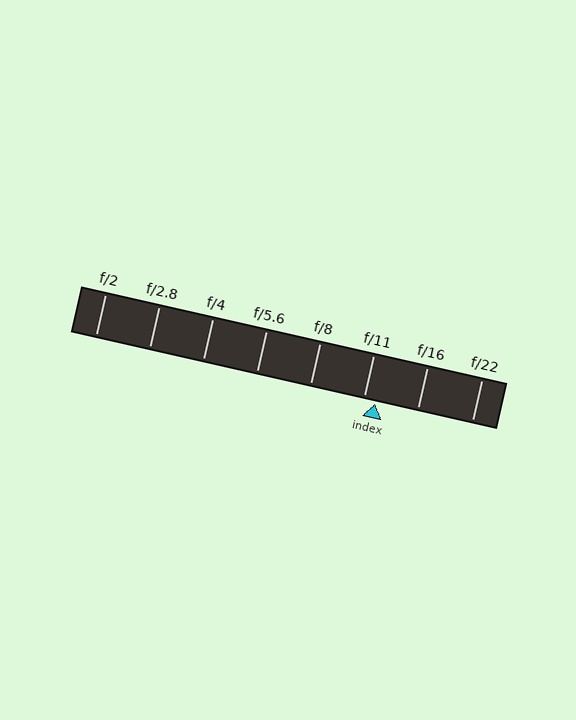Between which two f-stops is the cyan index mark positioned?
The index mark is between f/11 and f/16.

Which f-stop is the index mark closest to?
The index mark is closest to f/11.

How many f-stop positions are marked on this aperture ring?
There are 8 f-stop positions marked.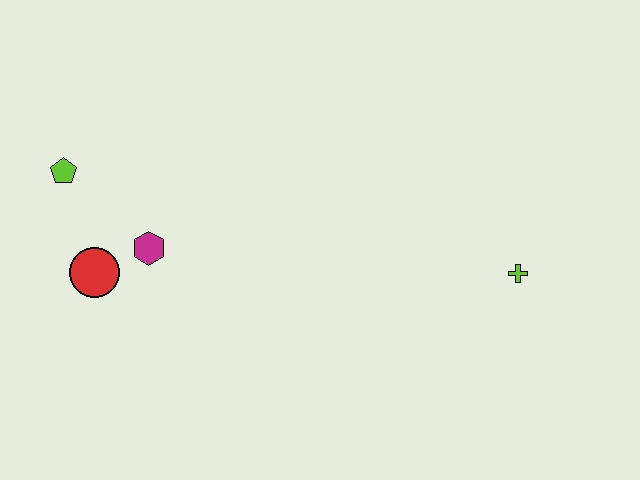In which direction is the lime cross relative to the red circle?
The lime cross is to the right of the red circle.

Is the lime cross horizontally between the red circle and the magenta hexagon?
No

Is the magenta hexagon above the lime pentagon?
No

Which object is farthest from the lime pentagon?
The lime cross is farthest from the lime pentagon.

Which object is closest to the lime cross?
The magenta hexagon is closest to the lime cross.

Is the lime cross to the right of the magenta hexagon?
Yes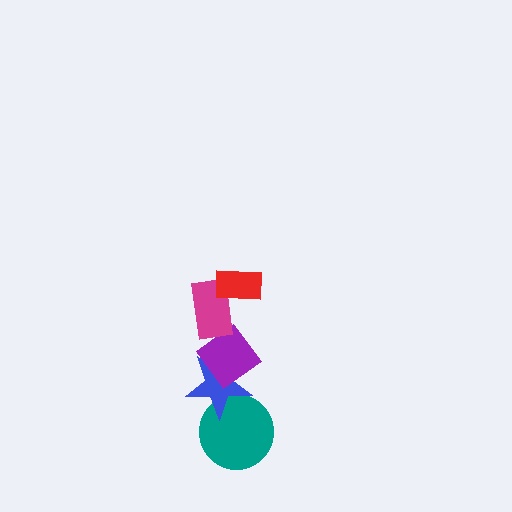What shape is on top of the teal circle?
The blue star is on top of the teal circle.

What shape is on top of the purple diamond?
The magenta rectangle is on top of the purple diamond.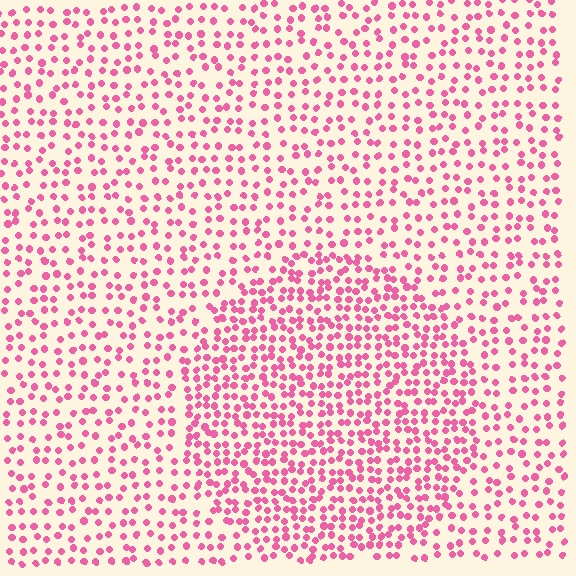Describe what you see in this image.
The image contains small pink elements arranged at two different densities. A circle-shaped region is visible where the elements are more densely packed than the surrounding area.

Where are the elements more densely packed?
The elements are more densely packed inside the circle boundary.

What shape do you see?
I see a circle.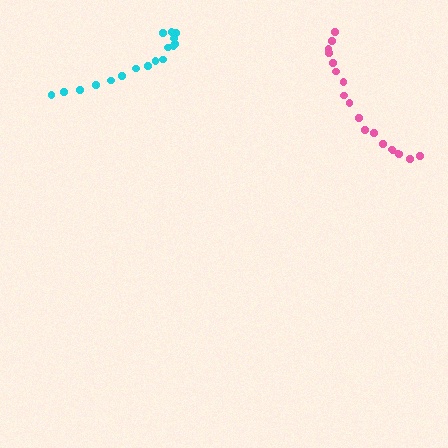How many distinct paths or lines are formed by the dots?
There are 2 distinct paths.